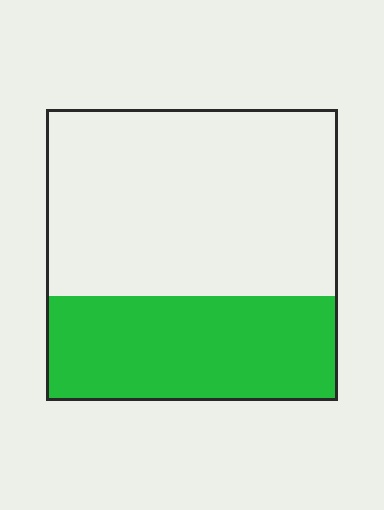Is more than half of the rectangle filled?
No.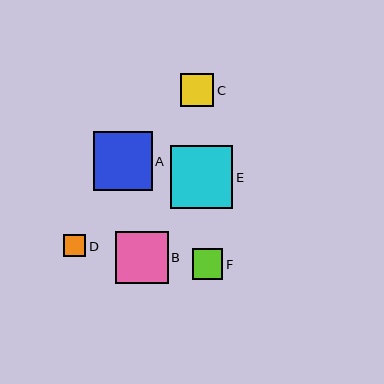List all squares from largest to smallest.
From largest to smallest: E, A, B, C, F, D.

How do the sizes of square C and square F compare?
Square C and square F are approximately the same size.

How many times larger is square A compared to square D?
Square A is approximately 2.6 times the size of square D.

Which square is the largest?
Square E is the largest with a size of approximately 63 pixels.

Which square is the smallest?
Square D is the smallest with a size of approximately 22 pixels.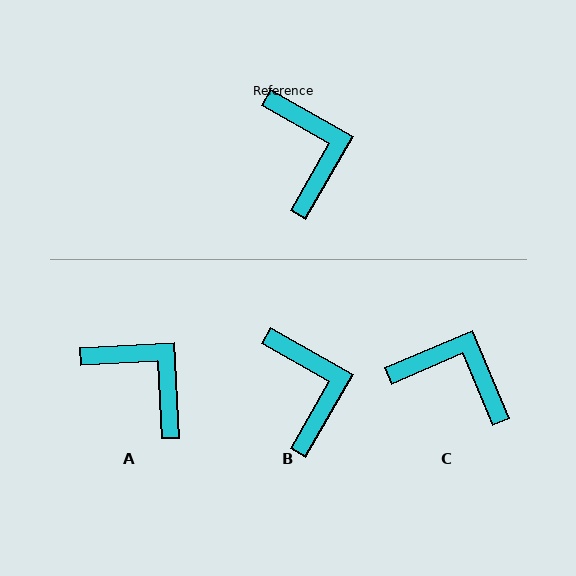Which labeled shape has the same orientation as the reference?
B.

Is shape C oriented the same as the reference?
No, it is off by about 53 degrees.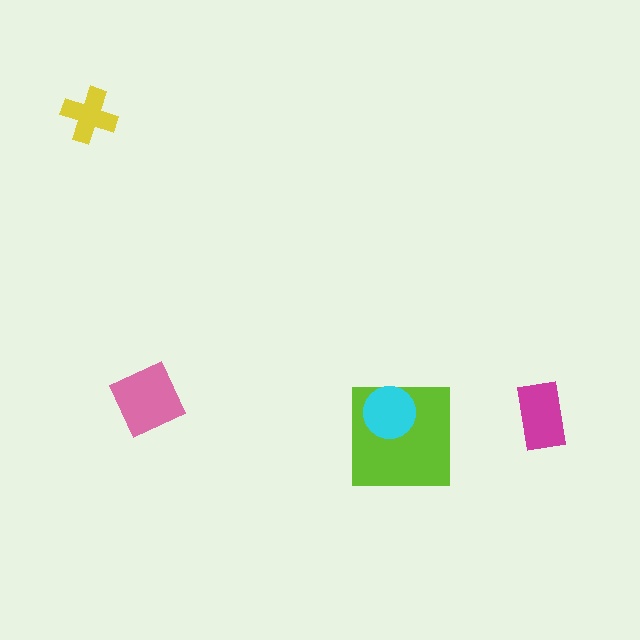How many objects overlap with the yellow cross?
0 objects overlap with the yellow cross.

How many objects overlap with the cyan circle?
1 object overlaps with the cyan circle.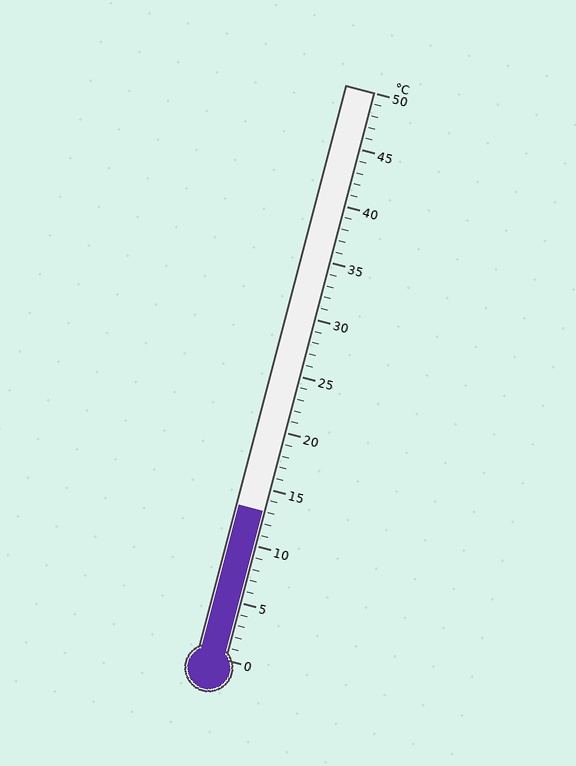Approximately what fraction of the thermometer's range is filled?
The thermometer is filled to approximately 25% of its range.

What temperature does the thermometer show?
The thermometer shows approximately 13°C.